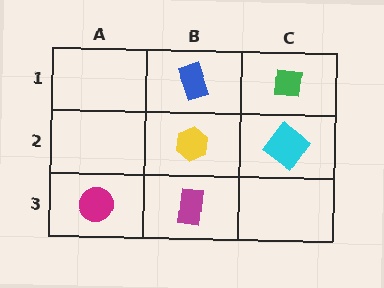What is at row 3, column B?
A magenta rectangle.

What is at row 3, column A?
A magenta circle.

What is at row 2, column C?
A cyan diamond.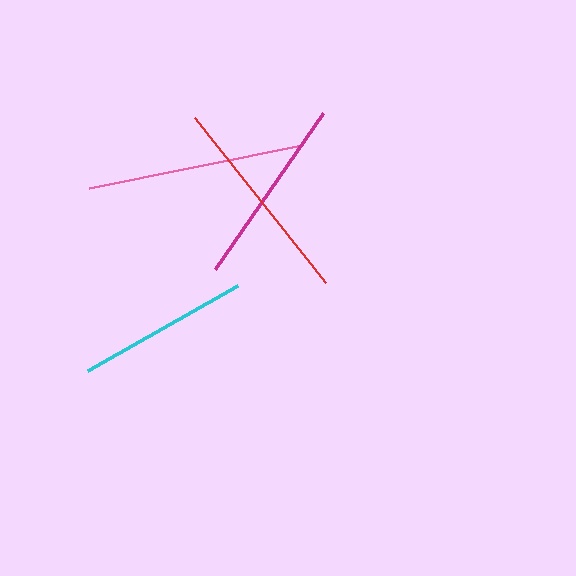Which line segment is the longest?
The pink line is the longest at approximately 217 pixels.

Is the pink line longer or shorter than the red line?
The pink line is longer than the red line.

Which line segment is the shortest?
The cyan line is the shortest at approximately 173 pixels.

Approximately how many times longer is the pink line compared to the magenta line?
The pink line is approximately 1.1 times the length of the magenta line.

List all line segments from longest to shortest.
From longest to shortest: pink, red, magenta, cyan.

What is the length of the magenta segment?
The magenta segment is approximately 189 pixels long.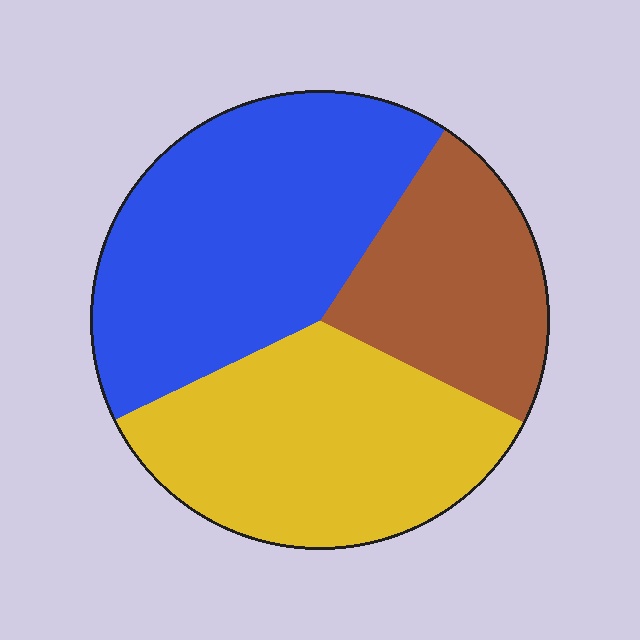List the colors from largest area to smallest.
From largest to smallest: blue, yellow, brown.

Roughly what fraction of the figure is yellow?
Yellow takes up about one third (1/3) of the figure.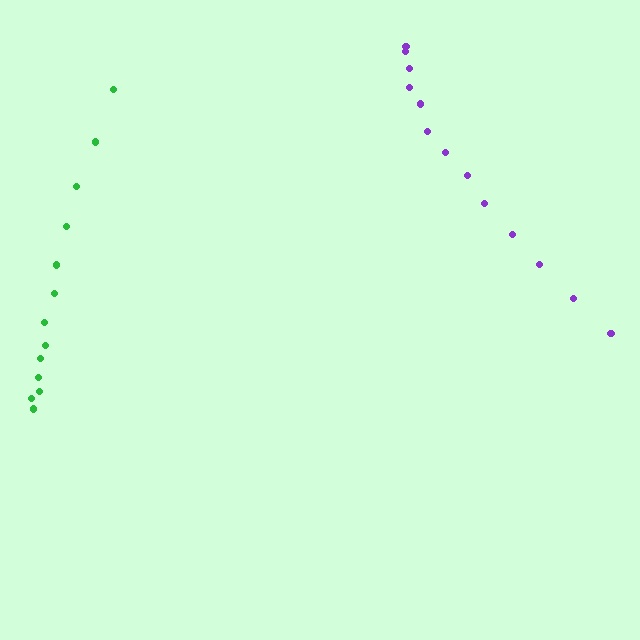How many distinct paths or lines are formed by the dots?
There are 2 distinct paths.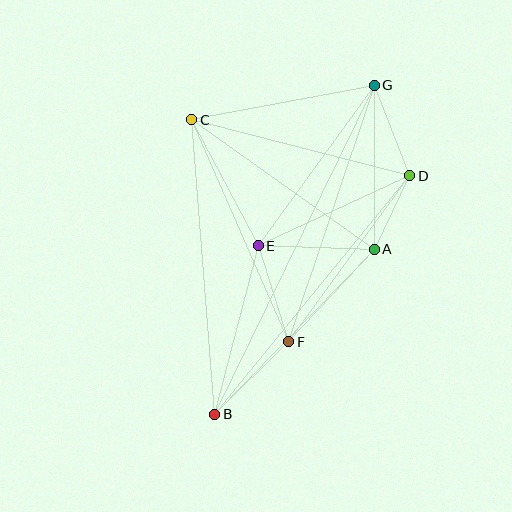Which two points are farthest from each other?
Points B and G are farthest from each other.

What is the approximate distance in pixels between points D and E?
The distance between D and E is approximately 167 pixels.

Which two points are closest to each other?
Points A and D are closest to each other.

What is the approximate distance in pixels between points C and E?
The distance between C and E is approximately 143 pixels.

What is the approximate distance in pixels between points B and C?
The distance between B and C is approximately 296 pixels.